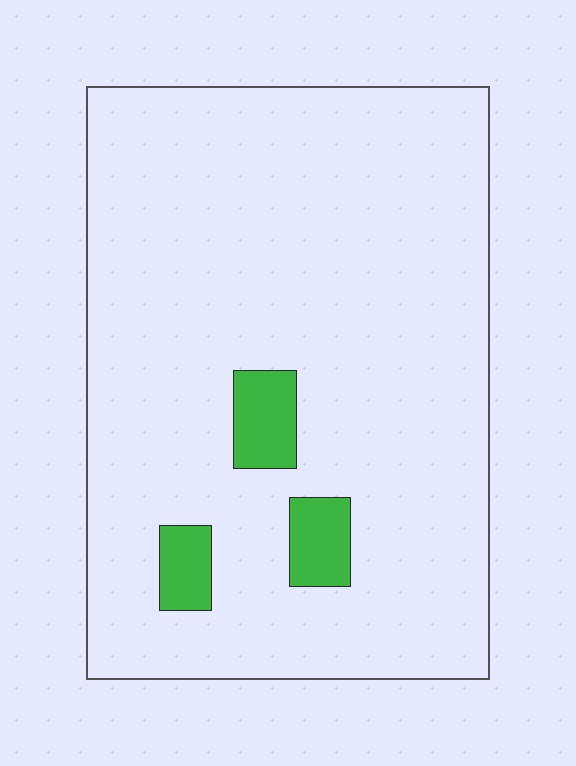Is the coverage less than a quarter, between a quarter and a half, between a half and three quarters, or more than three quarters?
Less than a quarter.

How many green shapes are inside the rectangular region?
3.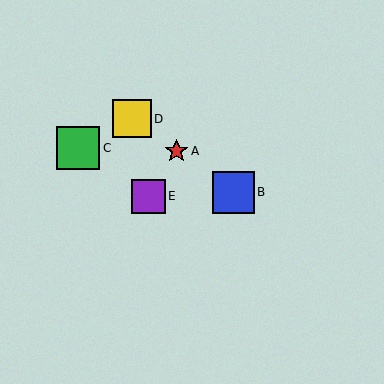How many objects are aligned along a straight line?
3 objects (A, B, D) are aligned along a straight line.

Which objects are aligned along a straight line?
Objects A, B, D are aligned along a straight line.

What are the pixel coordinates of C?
Object C is at (78, 148).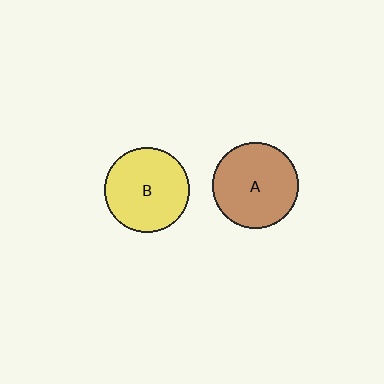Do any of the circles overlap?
No, none of the circles overlap.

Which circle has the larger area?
Circle A (brown).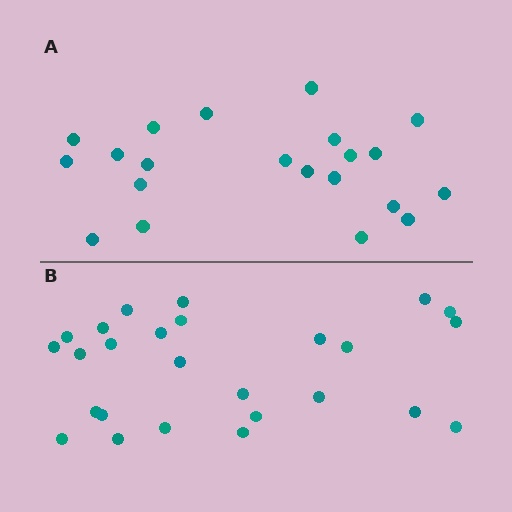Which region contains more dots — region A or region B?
Region B (the bottom region) has more dots.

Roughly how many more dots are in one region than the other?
Region B has about 5 more dots than region A.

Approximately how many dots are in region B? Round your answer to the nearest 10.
About 30 dots. (The exact count is 26, which rounds to 30.)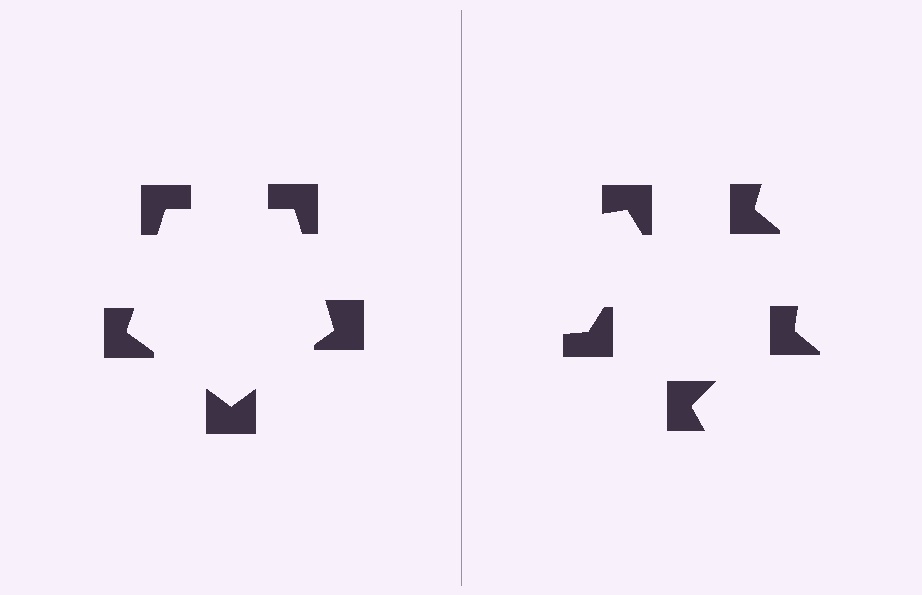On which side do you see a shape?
An illusory pentagon appears on the left side. On the right side the wedge cuts are rotated, so no coherent shape forms.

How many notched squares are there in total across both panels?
10 — 5 on each side.